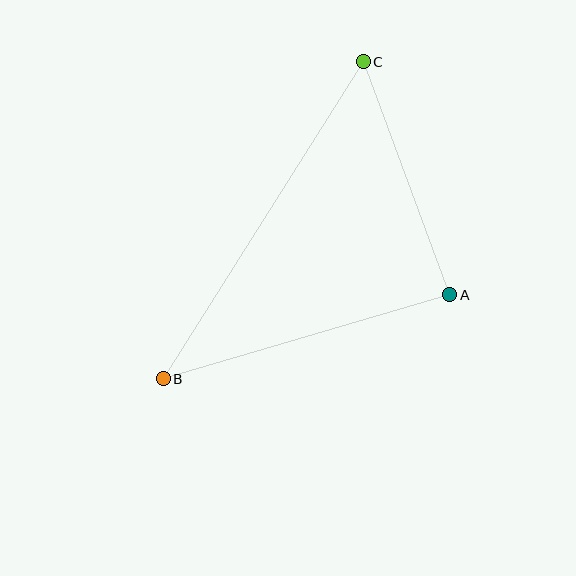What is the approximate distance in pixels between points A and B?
The distance between A and B is approximately 299 pixels.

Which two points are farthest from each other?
Points B and C are farthest from each other.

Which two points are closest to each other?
Points A and C are closest to each other.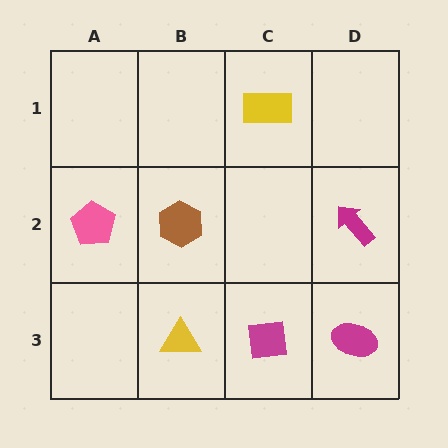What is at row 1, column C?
A yellow rectangle.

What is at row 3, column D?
A magenta ellipse.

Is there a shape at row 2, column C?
No, that cell is empty.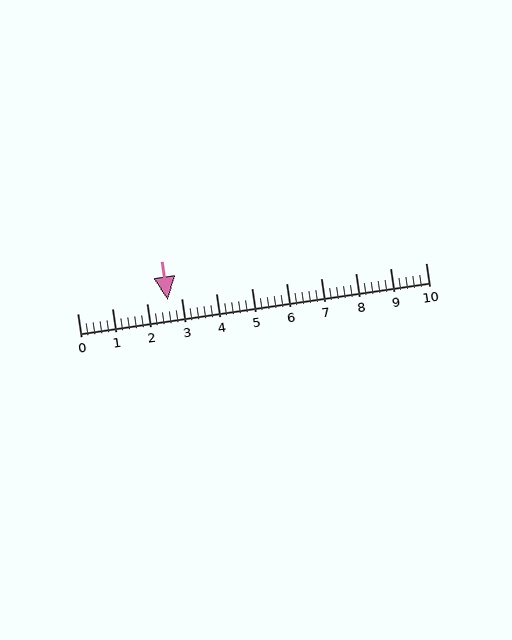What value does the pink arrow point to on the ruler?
The pink arrow points to approximately 2.6.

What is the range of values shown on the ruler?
The ruler shows values from 0 to 10.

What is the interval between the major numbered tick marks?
The major tick marks are spaced 1 units apart.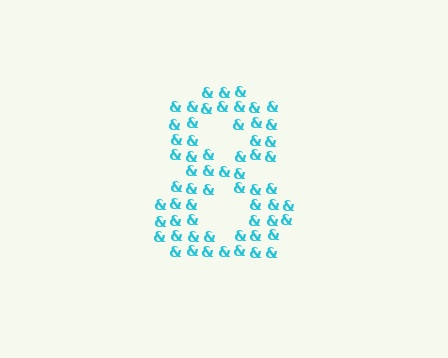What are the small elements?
The small elements are ampersands.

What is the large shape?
The large shape is the digit 8.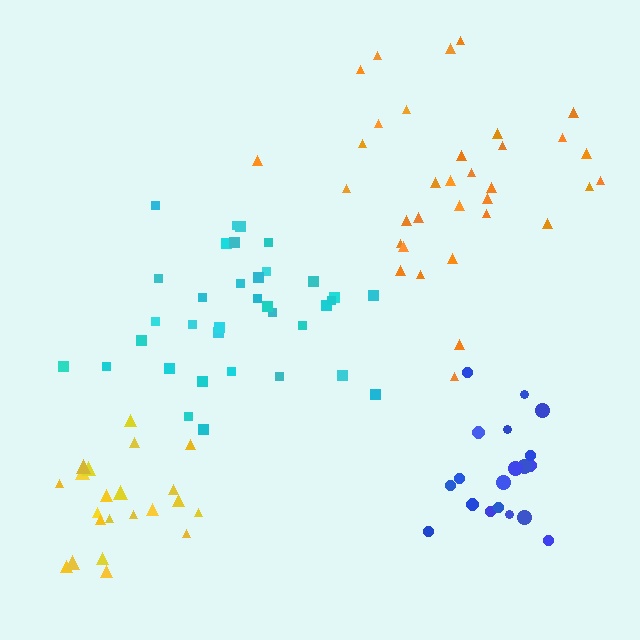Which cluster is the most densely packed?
Yellow.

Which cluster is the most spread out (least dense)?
Orange.